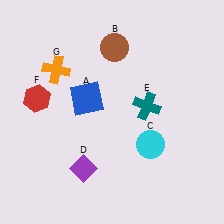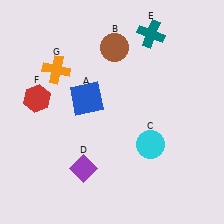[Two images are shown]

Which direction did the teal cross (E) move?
The teal cross (E) moved up.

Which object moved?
The teal cross (E) moved up.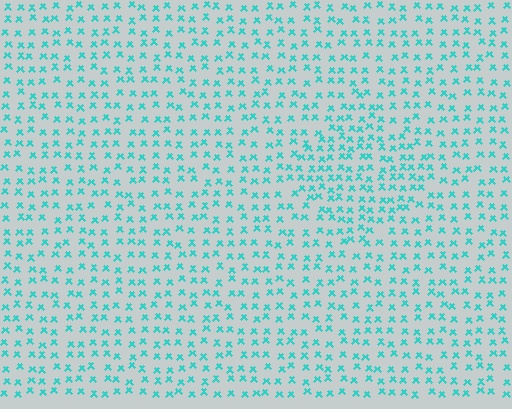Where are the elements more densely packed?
The elements are more densely packed inside the diamond boundary.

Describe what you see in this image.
The image contains small cyan elements arranged at two different densities. A diamond-shaped region is visible where the elements are more densely packed than the surrounding area.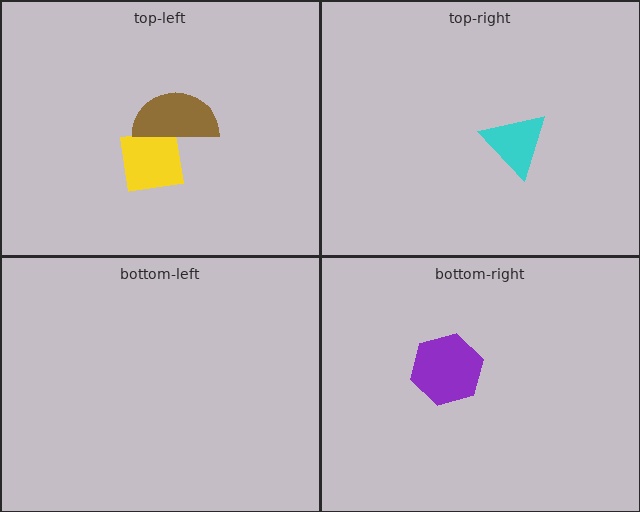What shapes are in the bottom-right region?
The purple hexagon.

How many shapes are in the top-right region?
1.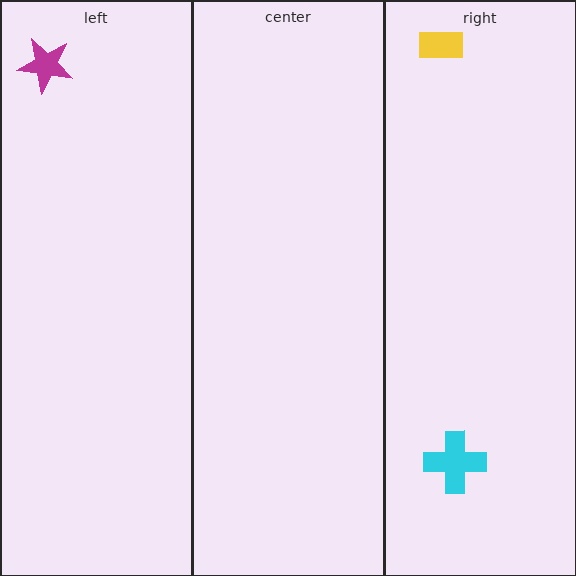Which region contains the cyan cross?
The right region.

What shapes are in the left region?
The magenta star.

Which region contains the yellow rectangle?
The right region.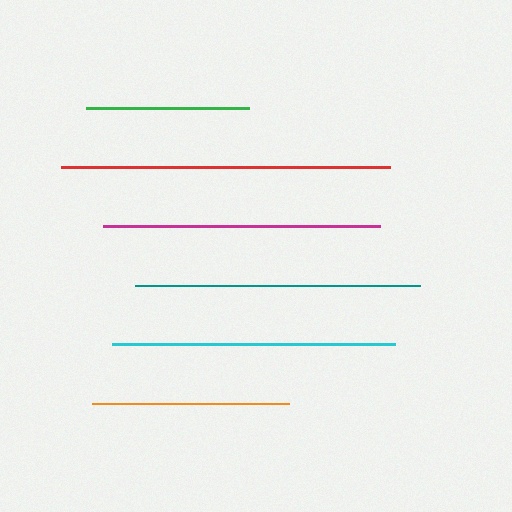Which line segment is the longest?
The red line is the longest at approximately 329 pixels.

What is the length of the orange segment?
The orange segment is approximately 197 pixels long.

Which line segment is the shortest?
The green line is the shortest at approximately 164 pixels.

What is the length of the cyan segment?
The cyan segment is approximately 283 pixels long.